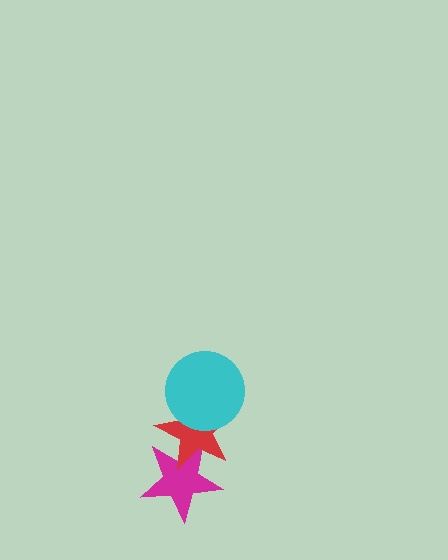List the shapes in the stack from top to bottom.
From top to bottom: the cyan circle, the red star, the magenta star.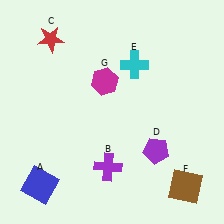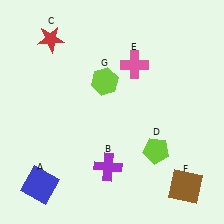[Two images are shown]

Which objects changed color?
D changed from purple to lime. E changed from cyan to pink. G changed from magenta to lime.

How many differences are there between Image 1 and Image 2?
There are 3 differences between the two images.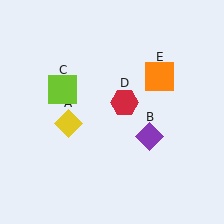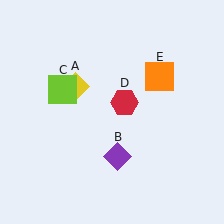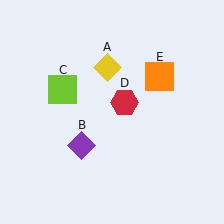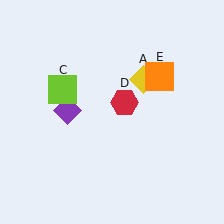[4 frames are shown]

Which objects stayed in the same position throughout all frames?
Lime square (object C) and red hexagon (object D) and orange square (object E) remained stationary.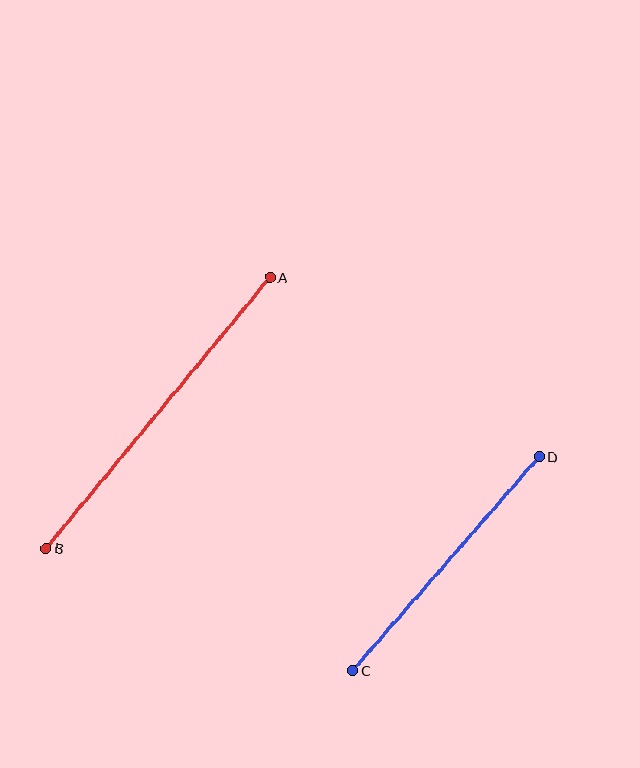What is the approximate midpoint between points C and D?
The midpoint is at approximately (446, 564) pixels.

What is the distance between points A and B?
The distance is approximately 351 pixels.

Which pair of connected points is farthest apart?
Points A and B are farthest apart.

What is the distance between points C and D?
The distance is approximately 284 pixels.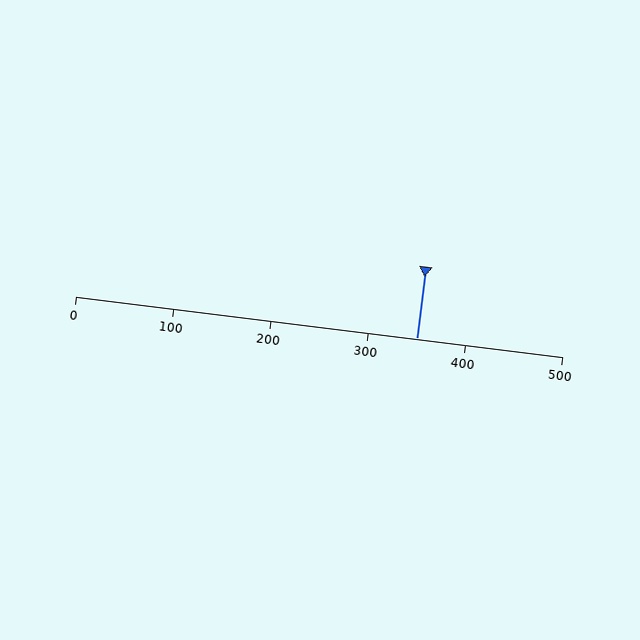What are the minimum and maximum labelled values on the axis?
The axis runs from 0 to 500.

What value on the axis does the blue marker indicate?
The marker indicates approximately 350.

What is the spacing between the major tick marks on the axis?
The major ticks are spaced 100 apart.